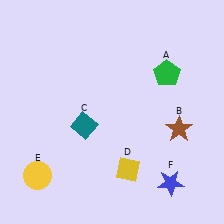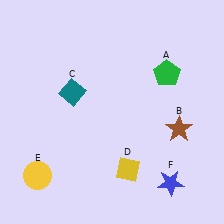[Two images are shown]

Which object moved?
The teal diamond (C) moved up.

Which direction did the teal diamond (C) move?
The teal diamond (C) moved up.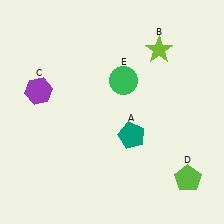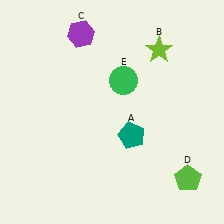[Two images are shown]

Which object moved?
The purple hexagon (C) moved up.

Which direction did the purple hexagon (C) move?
The purple hexagon (C) moved up.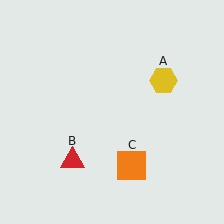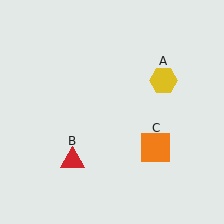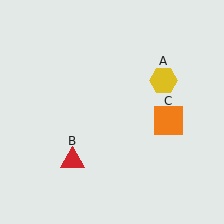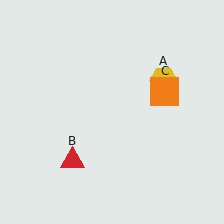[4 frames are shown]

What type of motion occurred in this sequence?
The orange square (object C) rotated counterclockwise around the center of the scene.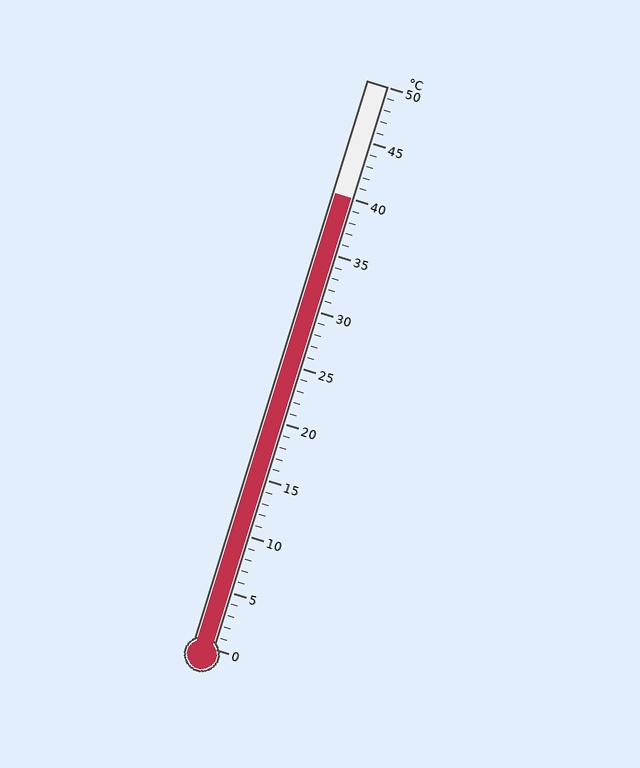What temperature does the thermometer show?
The thermometer shows approximately 40°C.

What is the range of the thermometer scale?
The thermometer scale ranges from 0°C to 50°C.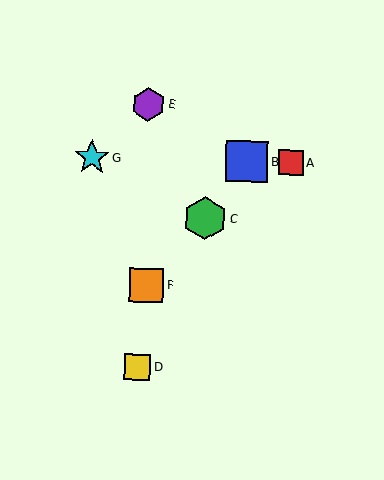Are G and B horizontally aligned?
Yes, both are at y≈157.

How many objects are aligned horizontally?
3 objects (A, B, G) are aligned horizontally.